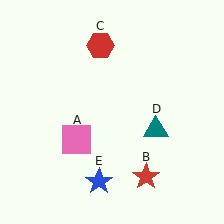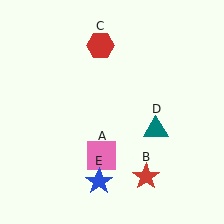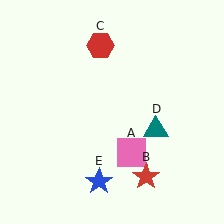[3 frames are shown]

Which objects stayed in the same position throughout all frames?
Red star (object B) and red hexagon (object C) and teal triangle (object D) and blue star (object E) remained stationary.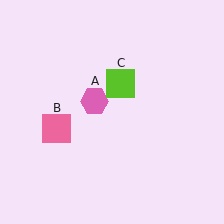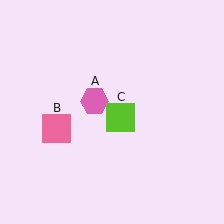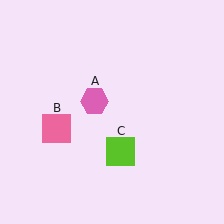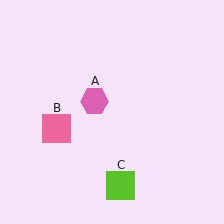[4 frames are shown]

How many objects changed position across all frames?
1 object changed position: lime square (object C).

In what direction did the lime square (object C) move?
The lime square (object C) moved down.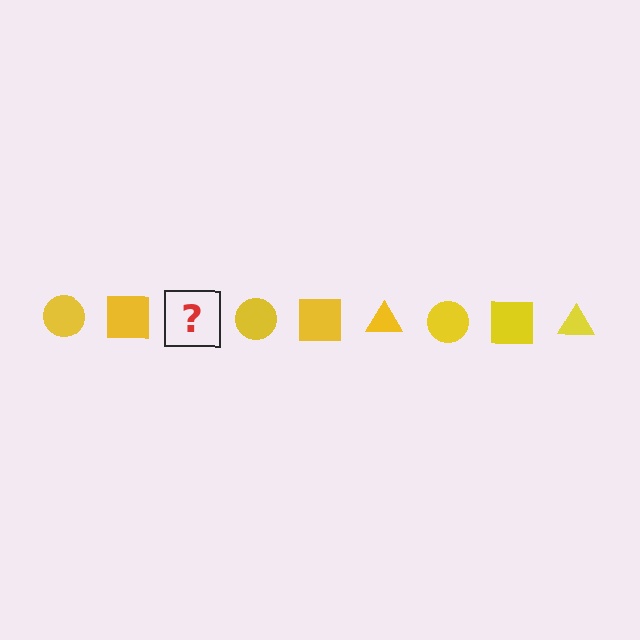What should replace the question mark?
The question mark should be replaced with a yellow triangle.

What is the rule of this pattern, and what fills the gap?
The rule is that the pattern cycles through circle, square, triangle shapes in yellow. The gap should be filled with a yellow triangle.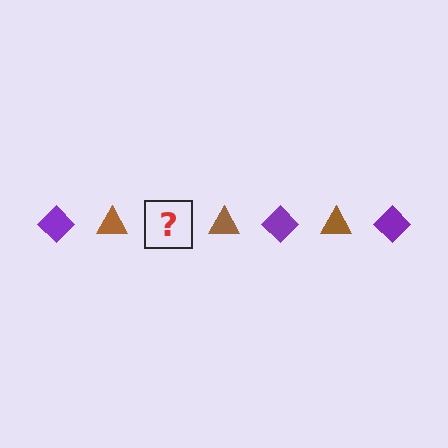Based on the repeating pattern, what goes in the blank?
The blank should be a purple diamond.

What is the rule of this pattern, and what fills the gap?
The rule is that the pattern alternates between purple diamond and brown triangle. The gap should be filled with a purple diamond.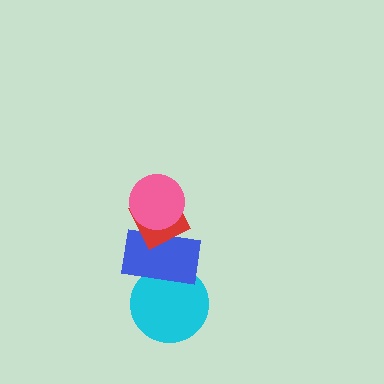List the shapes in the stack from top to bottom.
From top to bottom: the pink circle, the red diamond, the blue rectangle, the cyan circle.